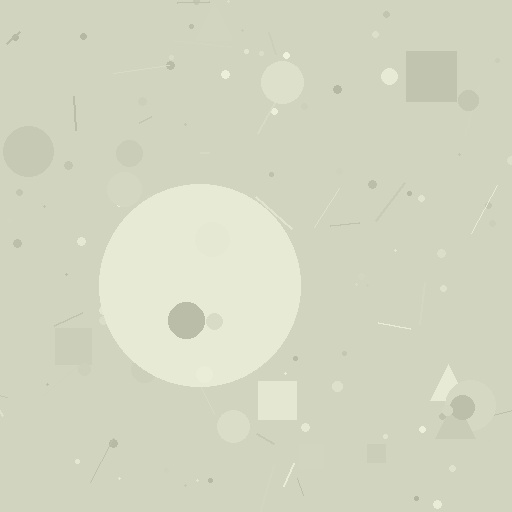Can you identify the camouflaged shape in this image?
The camouflaged shape is a circle.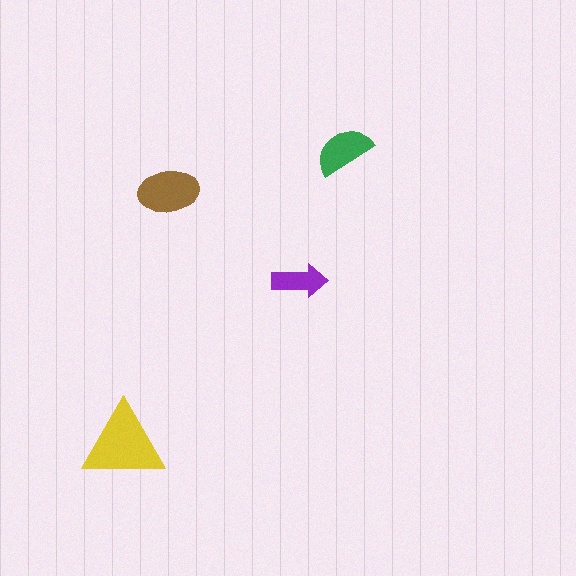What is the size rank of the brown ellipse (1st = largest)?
2nd.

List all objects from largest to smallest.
The yellow triangle, the brown ellipse, the green semicircle, the purple arrow.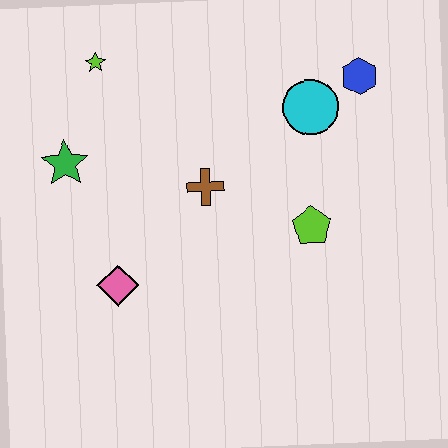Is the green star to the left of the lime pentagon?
Yes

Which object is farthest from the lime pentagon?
The lime star is farthest from the lime pentagon.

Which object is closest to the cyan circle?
The blue hexagon is closest to the cyan circle.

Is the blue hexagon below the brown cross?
No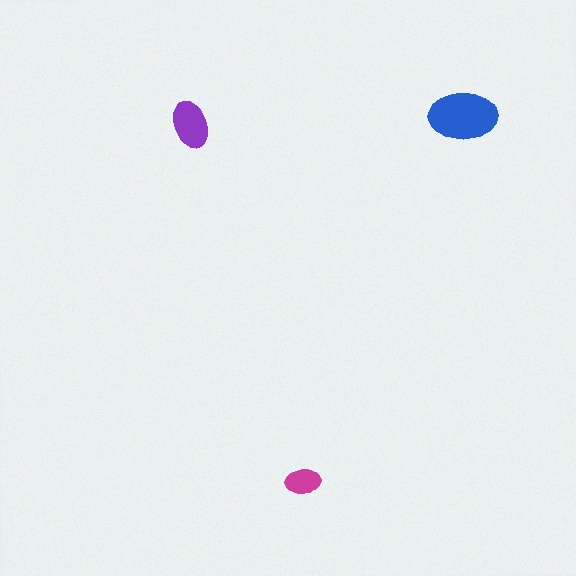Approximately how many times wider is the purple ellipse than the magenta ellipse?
About 1.5 times wider.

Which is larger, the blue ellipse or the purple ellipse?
The blue one.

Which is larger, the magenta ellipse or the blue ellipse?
The blue one.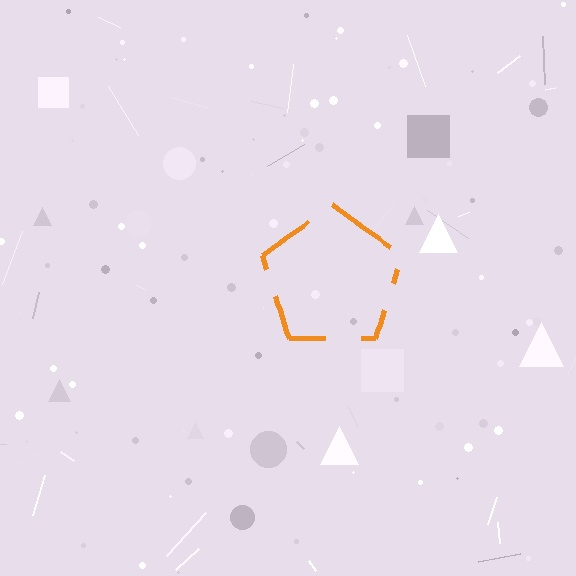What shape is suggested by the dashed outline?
The dashed outline suggests a pentagon.